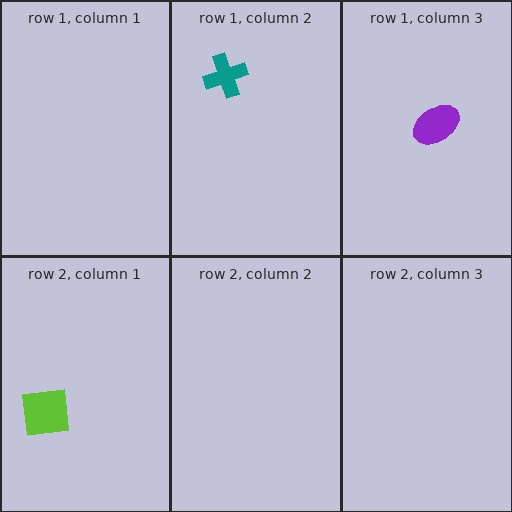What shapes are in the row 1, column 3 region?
The purple ellipse.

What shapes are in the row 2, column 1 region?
The lime square.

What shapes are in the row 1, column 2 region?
The teal cross.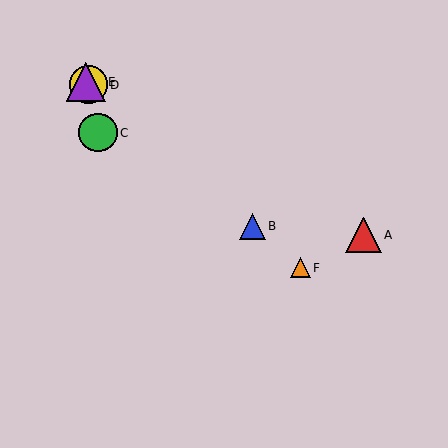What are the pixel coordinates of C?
Object C is at (98, 133).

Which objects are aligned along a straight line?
Objects B, D, E, F are aligned along a straight line.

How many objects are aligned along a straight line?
4 objects (B, D, E, F) are aligned along a straight line.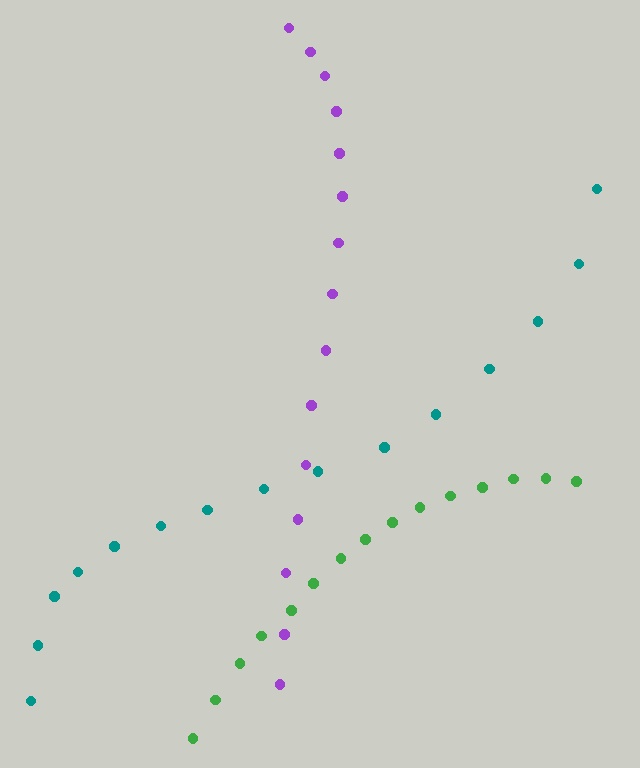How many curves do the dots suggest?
There are 3 distinct paths.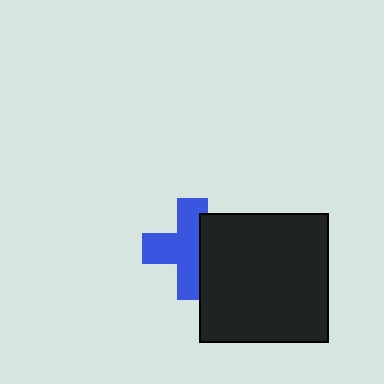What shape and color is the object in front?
The object in front is a black square.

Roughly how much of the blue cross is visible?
Most of it is visible (roughly 66%).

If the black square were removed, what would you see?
You would see the complete blue cross.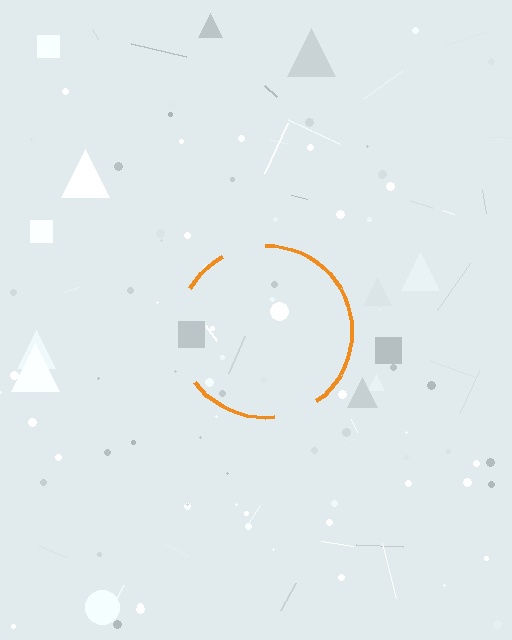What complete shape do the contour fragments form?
The contour fragments form a circle.